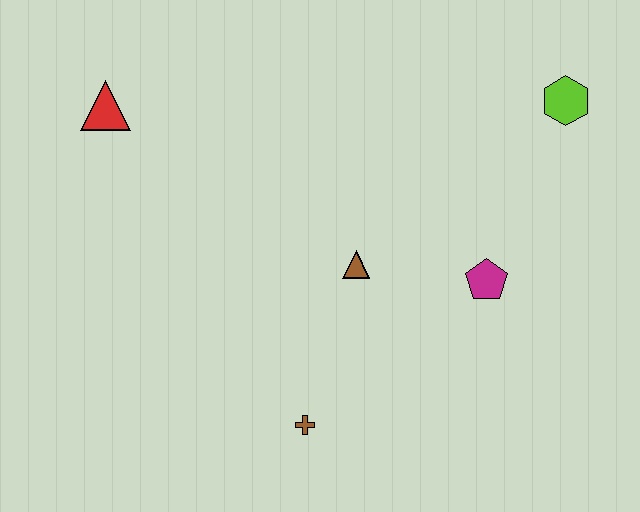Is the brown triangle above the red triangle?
No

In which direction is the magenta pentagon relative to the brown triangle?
The magenta pentagon is to the right of the brown triangle.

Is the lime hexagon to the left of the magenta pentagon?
No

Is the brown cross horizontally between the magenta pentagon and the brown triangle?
No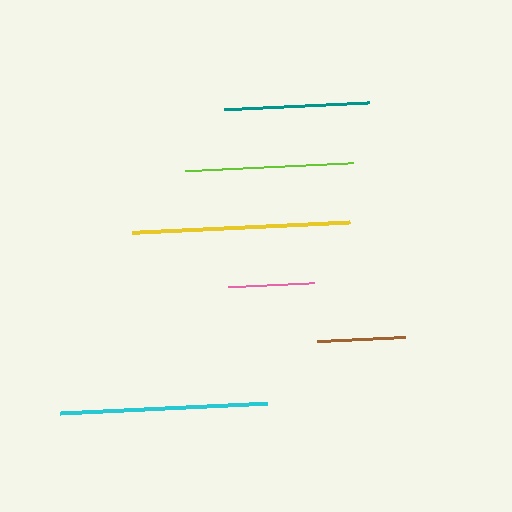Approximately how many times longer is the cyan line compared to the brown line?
The cyan line is approximately 2.4 times the length of the brown line.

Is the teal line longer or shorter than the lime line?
The lime line is longer than the teal line.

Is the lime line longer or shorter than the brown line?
The lime line is longer than the brown line.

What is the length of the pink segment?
The pink segment is approximately 86 pixels long.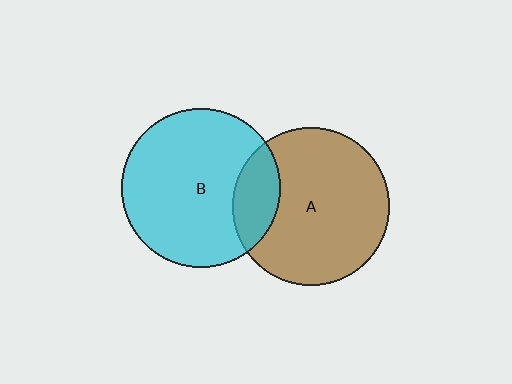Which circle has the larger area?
Circle B (cyan).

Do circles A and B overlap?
Yes.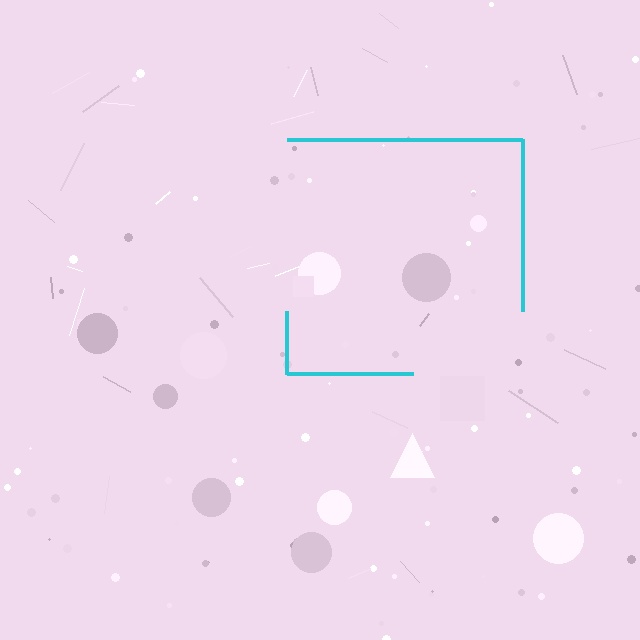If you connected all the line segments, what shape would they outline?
They would outline a square.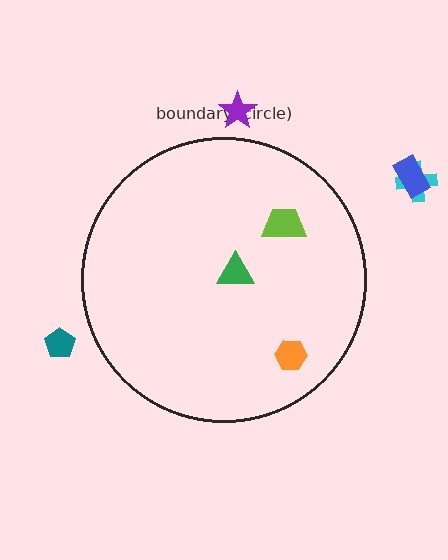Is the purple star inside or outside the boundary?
Outside.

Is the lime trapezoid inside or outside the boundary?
Inside.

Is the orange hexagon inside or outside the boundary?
Inside.